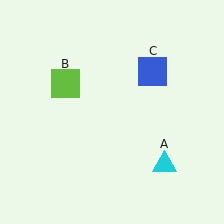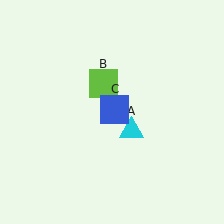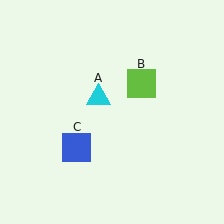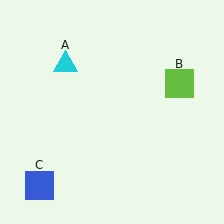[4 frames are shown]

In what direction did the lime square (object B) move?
The lime square (object B) moved right.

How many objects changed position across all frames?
3 objects changed position: cyan triangle (object A), lime square (object B), blue square (object C).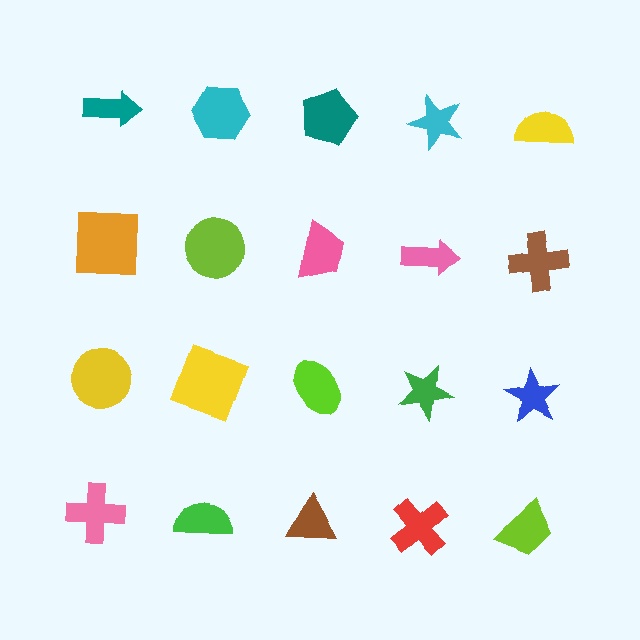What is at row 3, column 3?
A lime ellipse.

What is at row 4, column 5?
A lime trapezoid.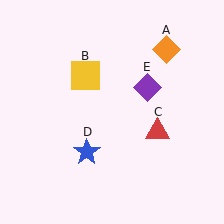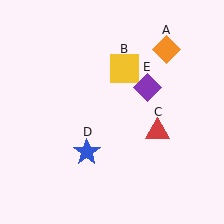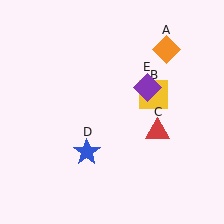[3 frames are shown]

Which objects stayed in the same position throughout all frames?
Orange diamond (object A) and red triangle (object C) and blue star (object D) and purple diamond (object E) remained stationary.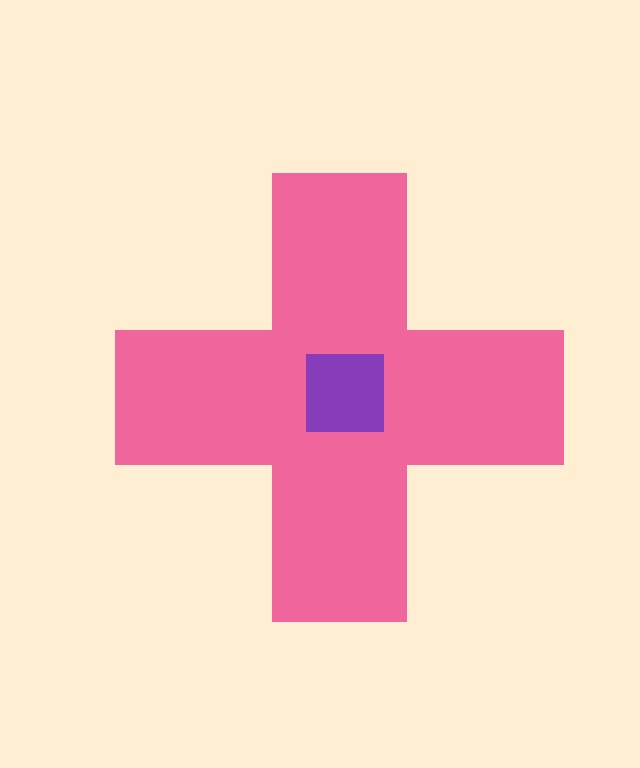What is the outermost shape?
The pink cross.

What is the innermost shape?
The purple square.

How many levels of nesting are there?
2.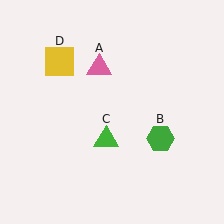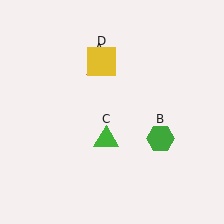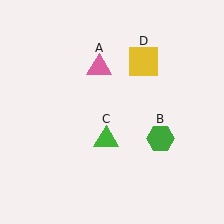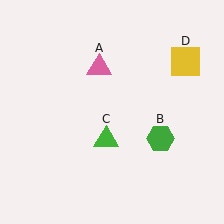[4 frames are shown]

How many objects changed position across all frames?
1 object changed position: yellow square (object D).